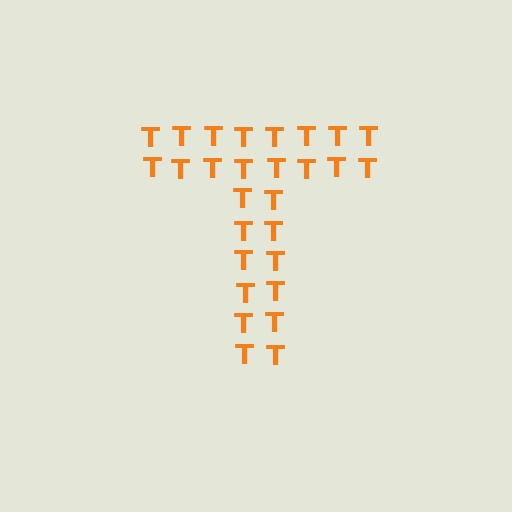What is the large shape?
The large shape is the letter T.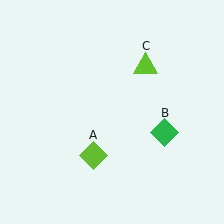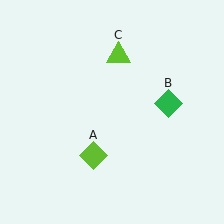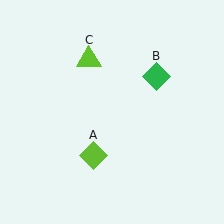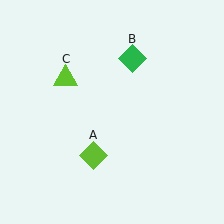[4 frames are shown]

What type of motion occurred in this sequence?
The green diamond (object B), lime triangle (object C) rotated counterclockwise around the center of the scene.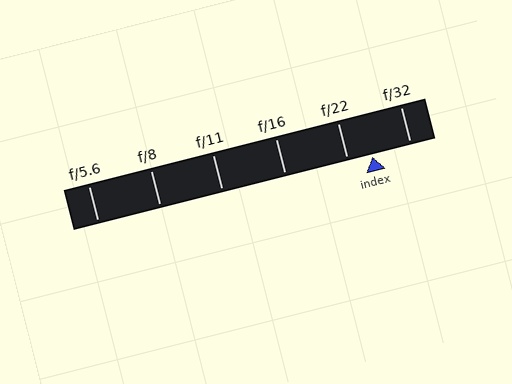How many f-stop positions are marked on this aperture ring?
There are 6 f-stop positions marked.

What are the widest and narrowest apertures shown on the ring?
The widest aperture shown is f/5.6 and the narrowest is f/32.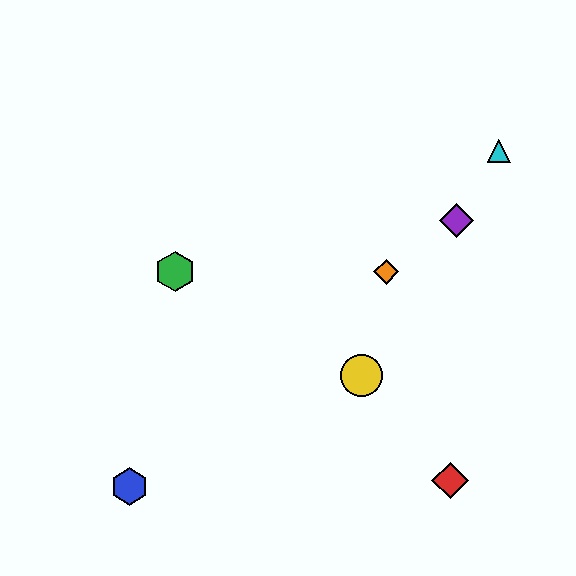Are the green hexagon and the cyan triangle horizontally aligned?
No, the green hexagon is at y≈272 and the cyan triangle is at y≈151.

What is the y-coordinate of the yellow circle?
The yellow circle is at y≈375.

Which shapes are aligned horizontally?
The green hexagon, the orange diamond are aligned horizontally.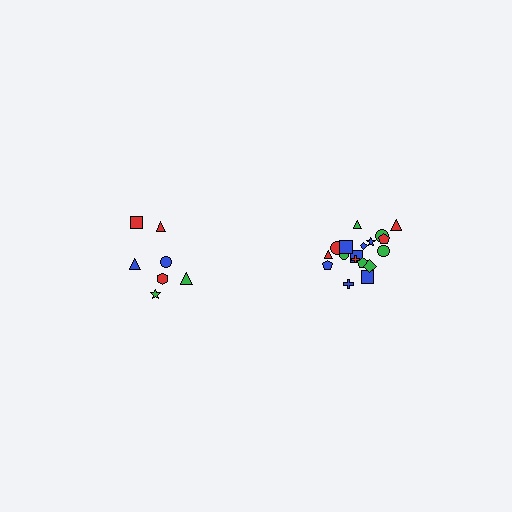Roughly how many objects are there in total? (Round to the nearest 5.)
Roughly 25 objects in total.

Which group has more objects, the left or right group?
The right group.